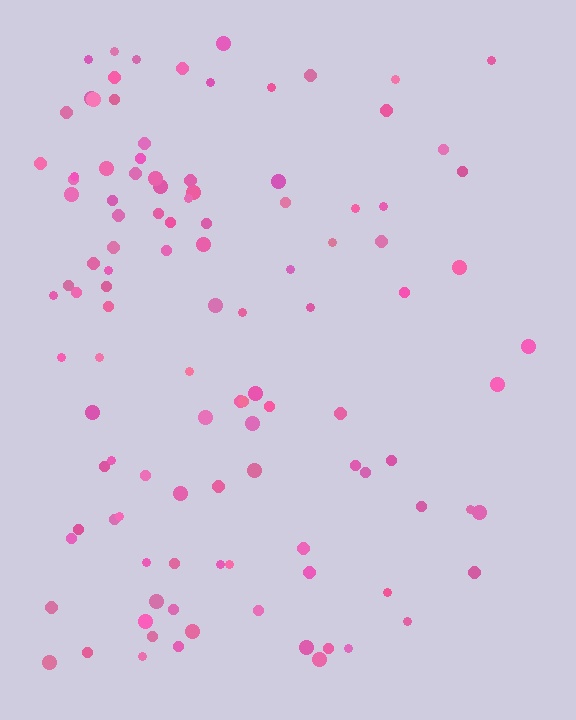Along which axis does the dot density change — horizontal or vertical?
Horizontal.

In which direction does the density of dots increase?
From right to left, with the left side densest.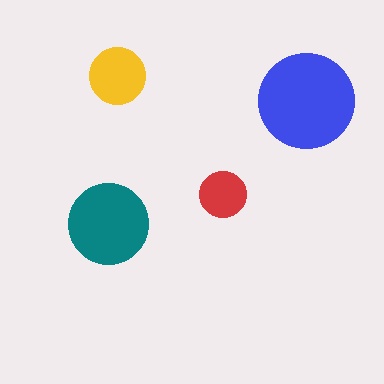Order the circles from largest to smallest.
the blue one, the teal one, the yellow one, the red one.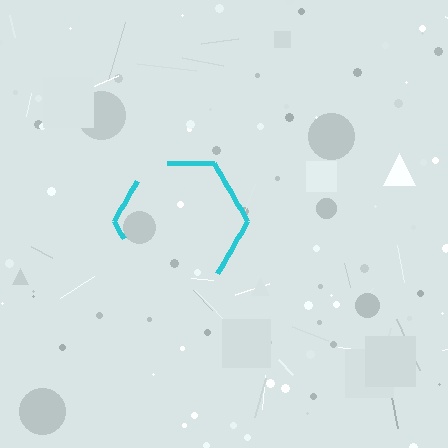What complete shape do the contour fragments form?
The contour fragments form a hexagon.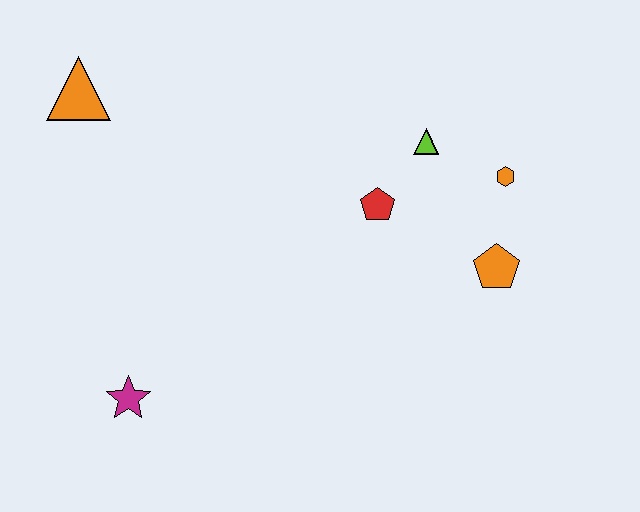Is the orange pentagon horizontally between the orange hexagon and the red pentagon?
Yes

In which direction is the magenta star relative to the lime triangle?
The magenta star is to the left of the lime triangle.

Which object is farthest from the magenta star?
The orange hexagon is farthest from the magenta star.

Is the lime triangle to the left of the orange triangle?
No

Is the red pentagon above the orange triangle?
No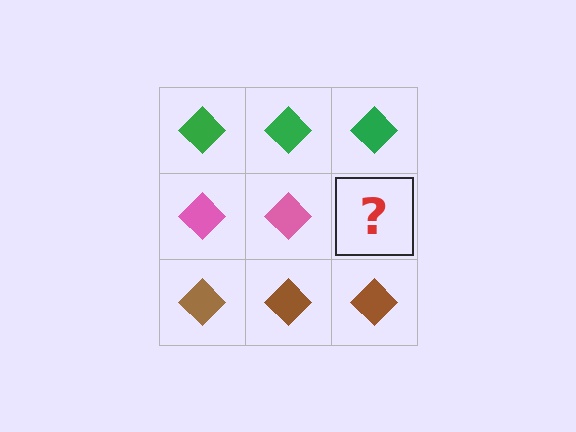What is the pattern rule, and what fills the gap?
The rule is that each row has a consistent color. The gap should be filled with a pink diamond.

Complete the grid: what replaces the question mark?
The question mark should be replaced with a pink diamond.